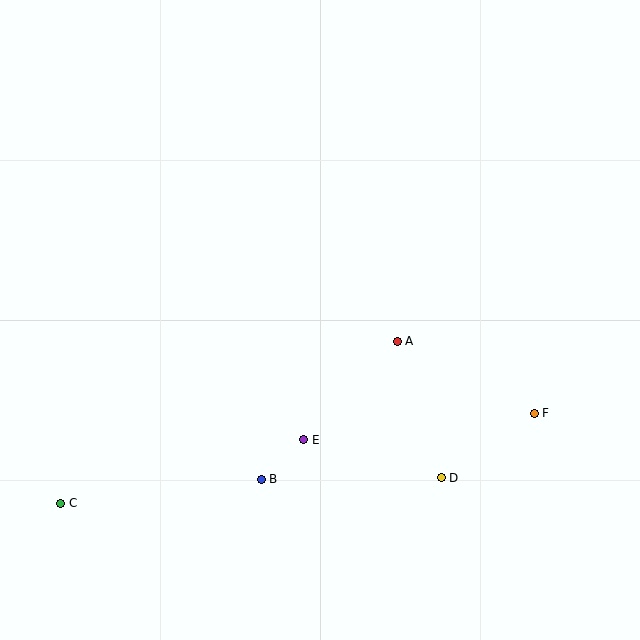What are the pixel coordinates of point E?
Point E is at (304, 440).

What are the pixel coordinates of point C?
Point C is at (61, 503).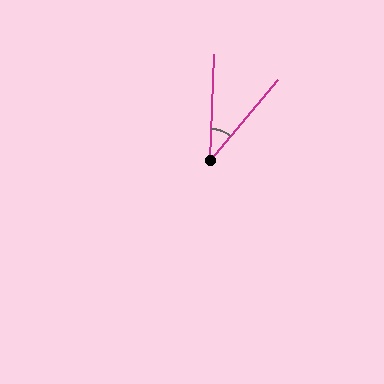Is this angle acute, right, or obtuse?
It is acute.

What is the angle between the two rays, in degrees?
Approximately 38 degrees.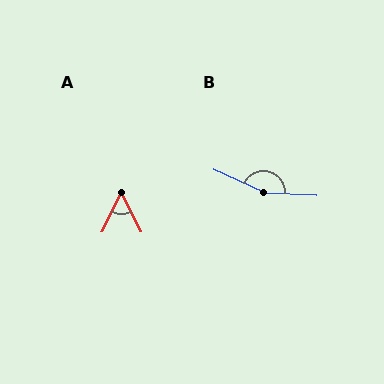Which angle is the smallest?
A, at approximately 53 degrees.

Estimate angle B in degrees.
Approximately 158 degrees.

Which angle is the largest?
B, at approximately 158 degrees.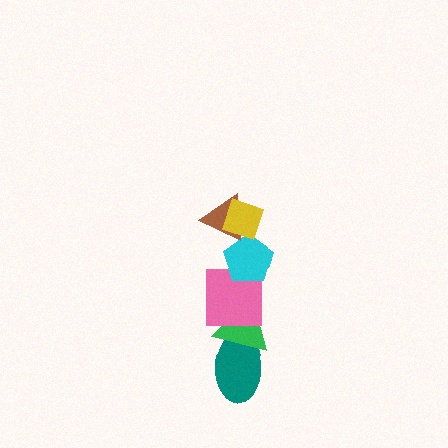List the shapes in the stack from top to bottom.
From top to bottom: the yellow diamond, the brown triangle, the cyan pentagon, the pink square, the green triangle, the teal ellipse.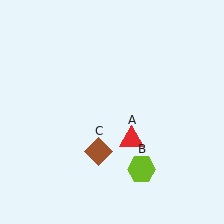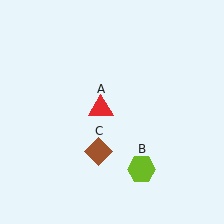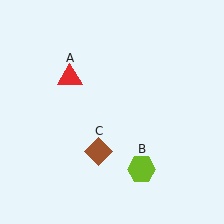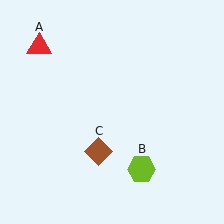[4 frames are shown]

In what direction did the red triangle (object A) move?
The red triangle (object A) moved up and to the left.